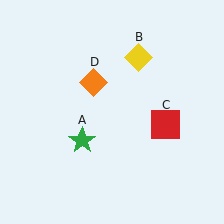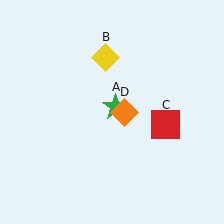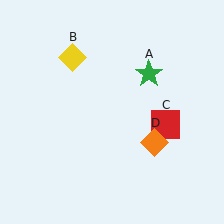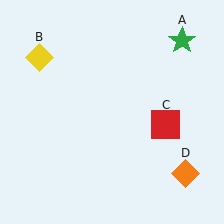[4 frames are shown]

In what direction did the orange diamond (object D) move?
The orange diamond (object D) moved down and to the right.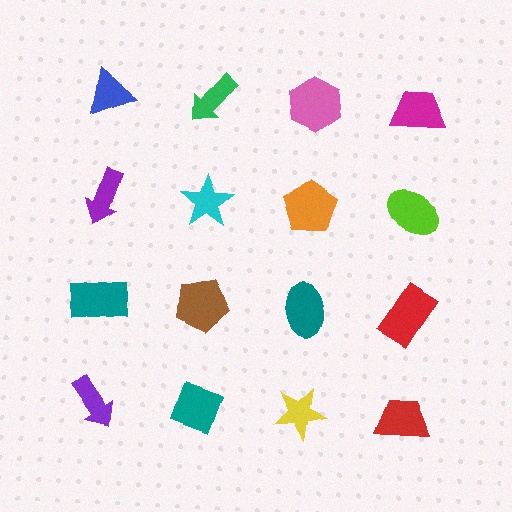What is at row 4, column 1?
A purple arrow.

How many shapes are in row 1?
4 shapes.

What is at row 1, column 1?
A blue triangle.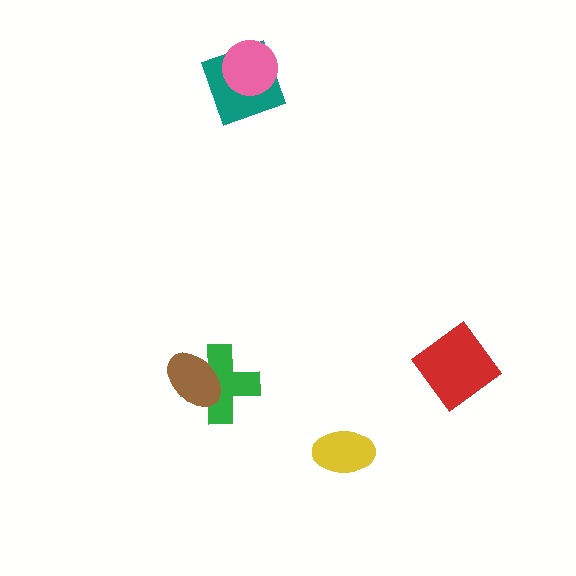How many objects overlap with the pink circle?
1 object overlaps with the pink circle.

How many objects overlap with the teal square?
1 object overlaps with the teal square.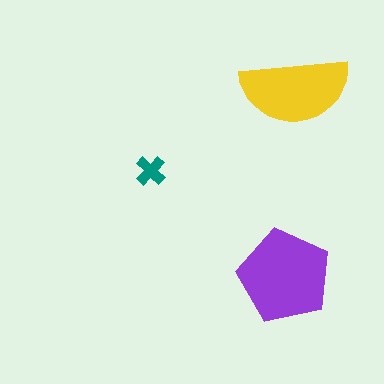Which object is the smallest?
The teal cross.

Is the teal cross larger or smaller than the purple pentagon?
Smaller.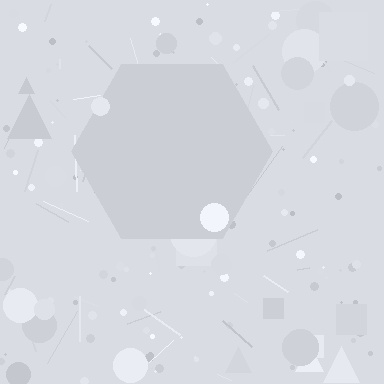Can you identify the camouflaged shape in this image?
The camouflaged shape is a hexagon.